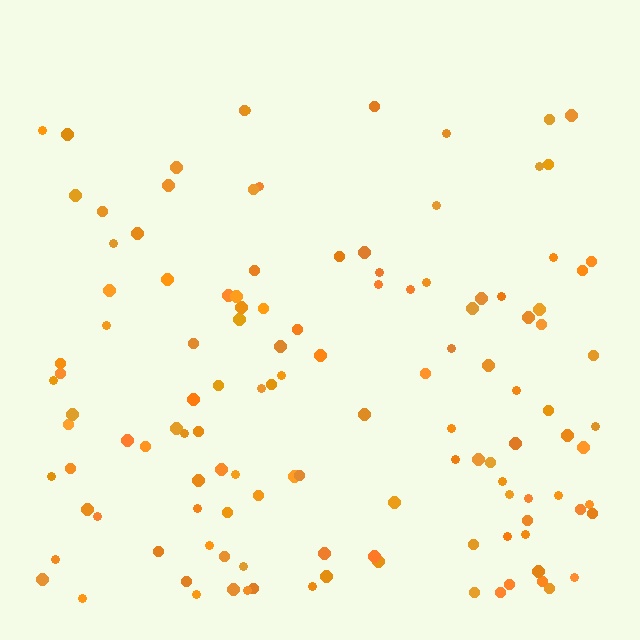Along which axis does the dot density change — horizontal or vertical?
Vertical.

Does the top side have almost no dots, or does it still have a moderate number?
Still a moderate number, just noticeably fewer than the bottom.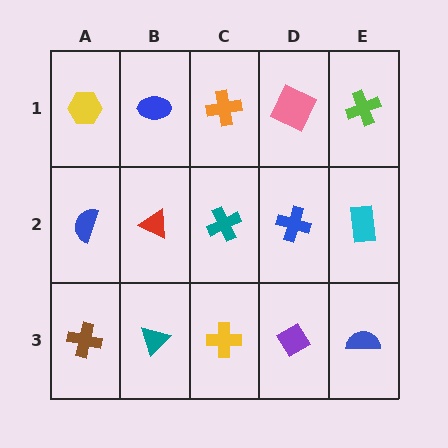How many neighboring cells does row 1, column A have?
2.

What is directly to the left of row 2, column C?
A red triangle.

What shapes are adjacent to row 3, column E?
A cyan rectangle (row 2, column E), a purple diamond (row 3, column D).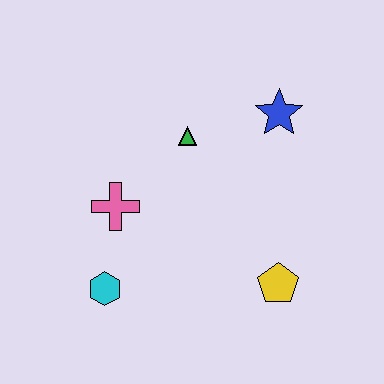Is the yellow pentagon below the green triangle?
Yes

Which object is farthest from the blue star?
The cyan hexagon is farthest from the blue star.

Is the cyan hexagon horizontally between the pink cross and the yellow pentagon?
No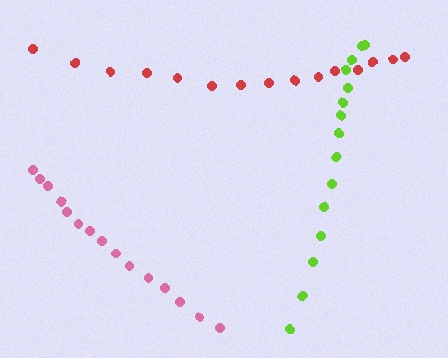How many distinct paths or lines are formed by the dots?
There are 3 distinct paths.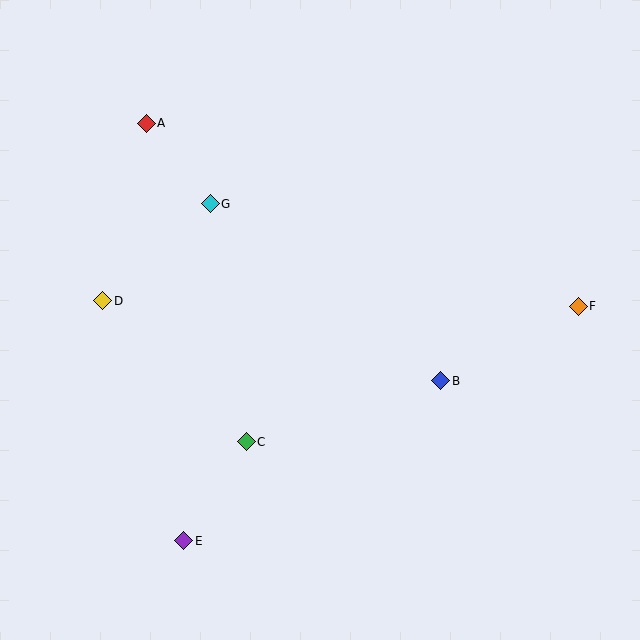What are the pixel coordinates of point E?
Point E is at (184, 541).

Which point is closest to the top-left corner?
Point A is closest to the top-left corner.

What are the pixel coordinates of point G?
Point G is at (210, 204).